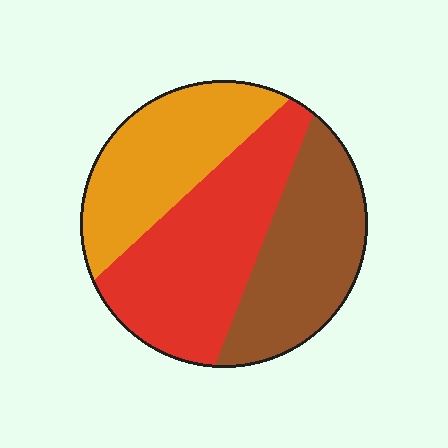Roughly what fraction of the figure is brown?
Brown takes up about one third (1/3) of the figure.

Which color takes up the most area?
Red, at roughly 40%.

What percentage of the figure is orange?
Orange covers roughly 30% of the figure.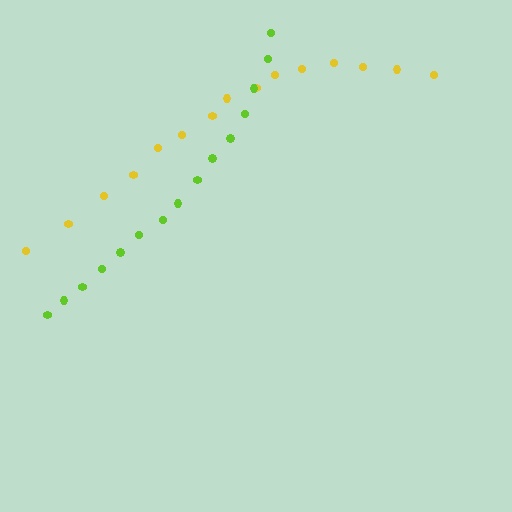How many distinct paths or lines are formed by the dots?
There are 2 distinct paths.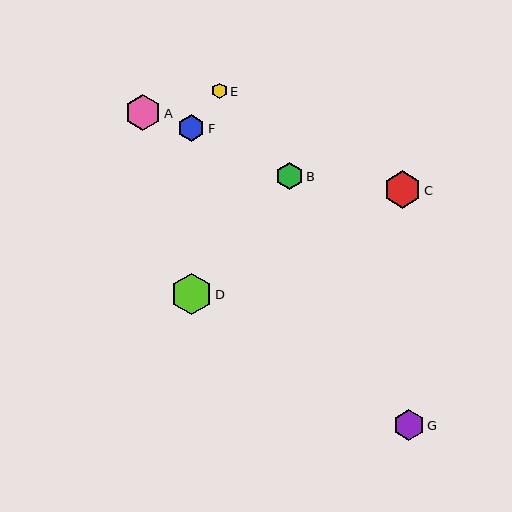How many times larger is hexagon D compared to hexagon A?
Hexagon D is approximately 1.2 times the size of hexagon A.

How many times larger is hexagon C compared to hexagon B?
Hexagon C is approximately 1.4 times the size of hexagon B.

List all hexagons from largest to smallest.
From largest to smallest: D, C, A, G, F, B, E.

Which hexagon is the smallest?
Hexagon E is the smallest with a size of approximately 15 pixels.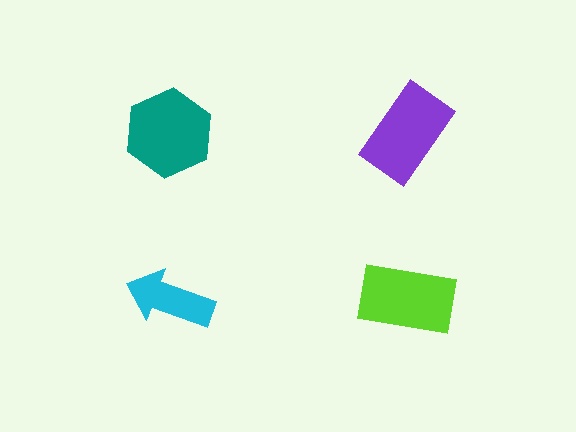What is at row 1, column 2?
A purple rectangle.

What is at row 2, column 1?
A cyan arrow.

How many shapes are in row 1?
2 shapes.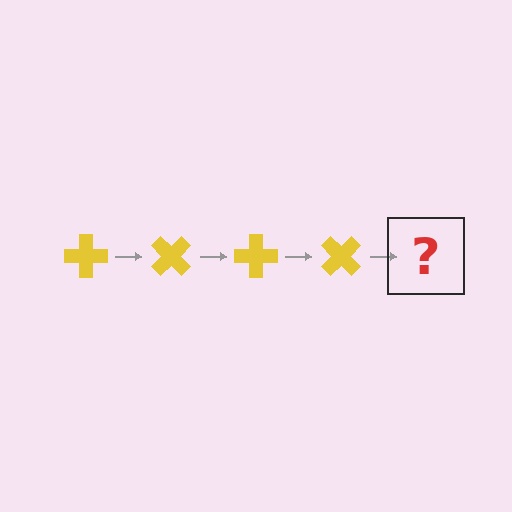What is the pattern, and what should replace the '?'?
The pattern is that the cross rotates 45 degrees each step. The '?' should be a yellow cross rotated 180 degrees.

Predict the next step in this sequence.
The next step is a yellow cross rotated 180 degrees.